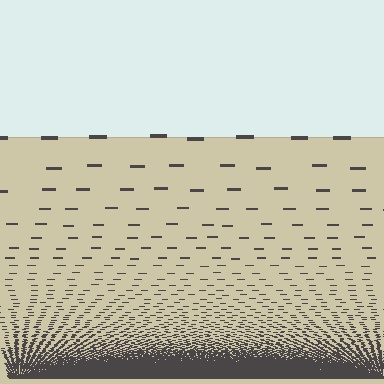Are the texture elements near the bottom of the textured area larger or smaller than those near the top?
Smaller. The gradient is inverted — elements near the bottom are smaller and denser.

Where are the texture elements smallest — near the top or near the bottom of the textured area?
Near the bottom.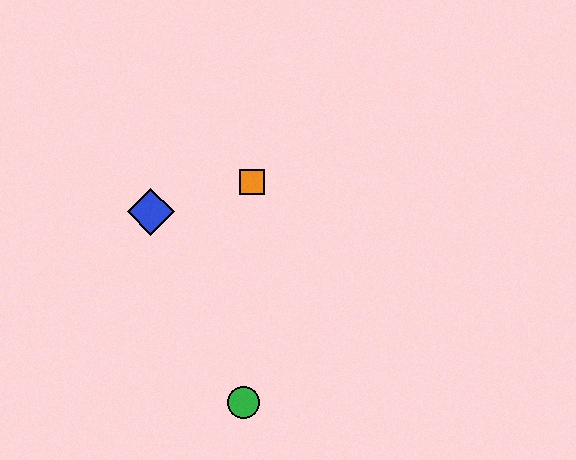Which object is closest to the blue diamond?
The orange square is closest to the blue diamond.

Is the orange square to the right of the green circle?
Yes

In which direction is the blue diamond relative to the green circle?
The blue diamond is above the green circle.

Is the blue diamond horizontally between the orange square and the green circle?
No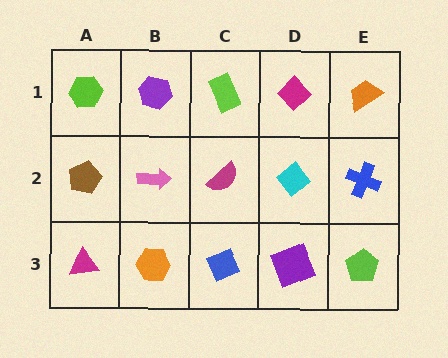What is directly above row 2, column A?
A lime hexagon.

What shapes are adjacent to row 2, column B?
A purple hexagon (row 1, column B), an orange hexagon (row 3, column B), a brown pentagon (row 2, column A), a magenta semicircle (row 2, column C).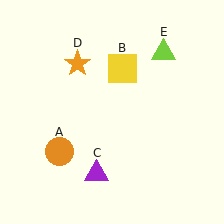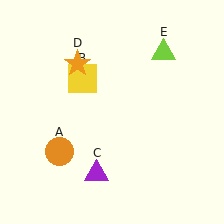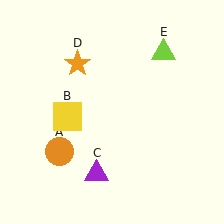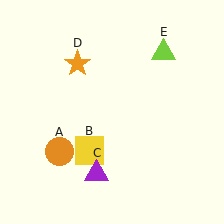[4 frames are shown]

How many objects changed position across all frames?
1 object changed position: yellow square (object B).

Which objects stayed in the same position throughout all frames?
Orange circle (object A) and purple triangle (object C) and orange star (object D) and lime triangle (object E) remained stationary.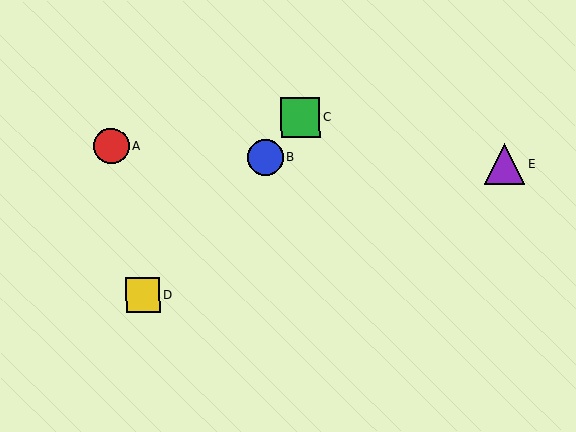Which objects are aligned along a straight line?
Objects B, C, D are aligned along a straight line.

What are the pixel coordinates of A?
Object A is at (111, 146).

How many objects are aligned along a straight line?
3 objects (B, C, D) are aligned along a straight line.